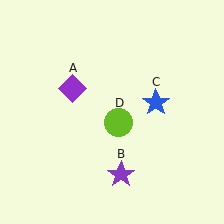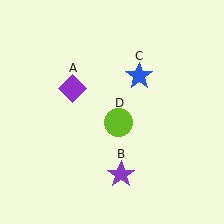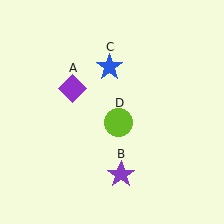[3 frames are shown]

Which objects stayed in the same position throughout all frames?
Purple diamond (object A) and purple star (object B) and lime circle (object D) remained stationary.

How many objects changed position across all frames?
1 object changed position: blue star (object C).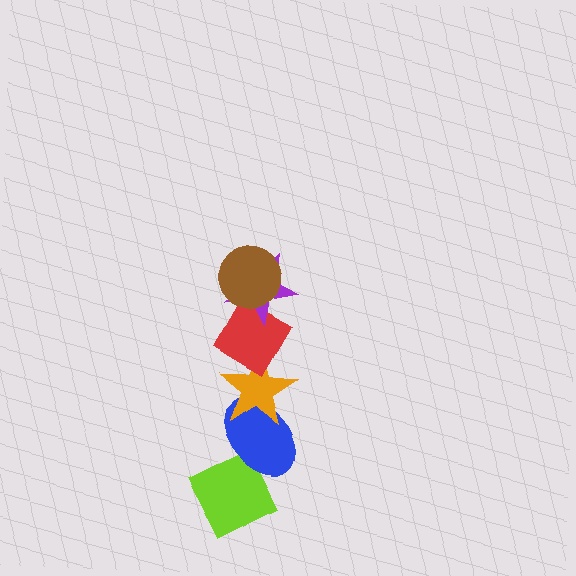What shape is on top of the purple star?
The brown circle is on top of the purple star.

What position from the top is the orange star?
The orange star is 4th from the top.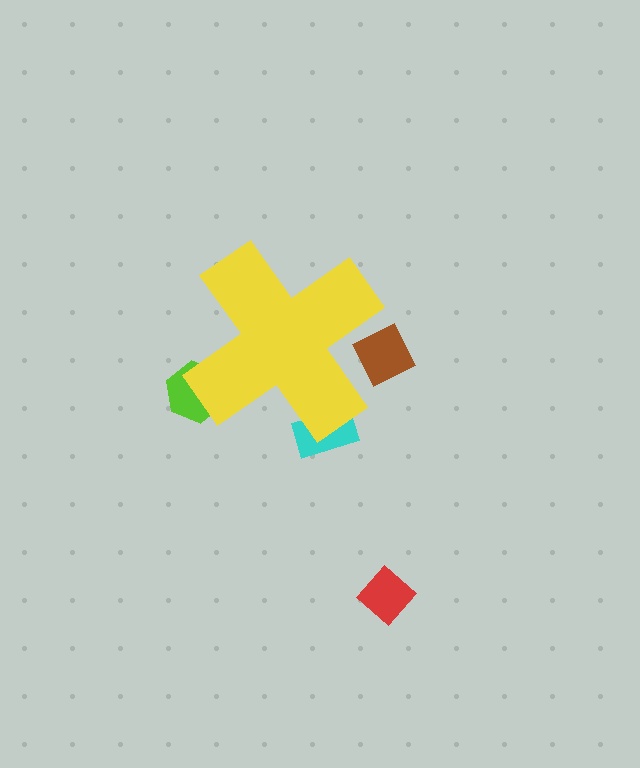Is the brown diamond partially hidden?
Yes, the brown diamond is partially hidden behind the yellow cross.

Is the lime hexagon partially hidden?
Yes, the lime hexagon is partially hidden behind the yellow cross.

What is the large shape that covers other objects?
A yellow cross.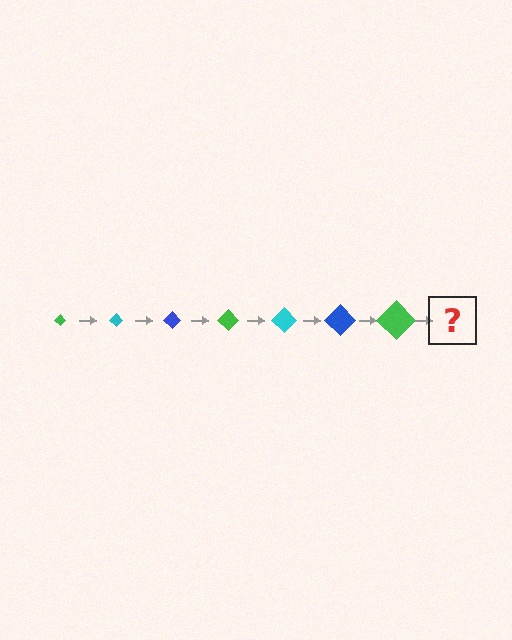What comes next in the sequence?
The next element should be a cyan diamond, larger than the previous one.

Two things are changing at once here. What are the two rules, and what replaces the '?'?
The two rules are that the diamond grows larger each step and the color cycles through green, cyan, and blue. The '?' should be a cyan diamond, larger than the previous one.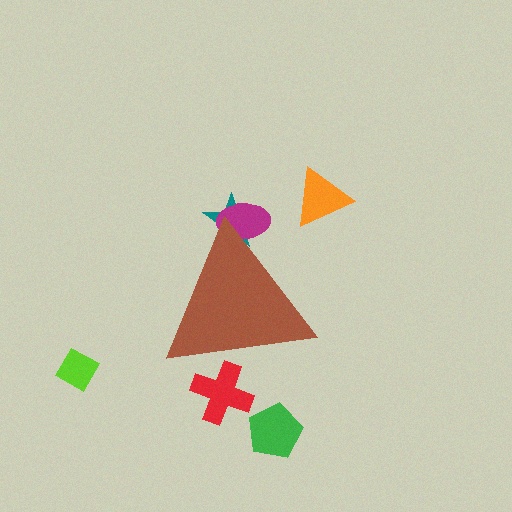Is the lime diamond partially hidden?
No, the lime diamond is fully visible.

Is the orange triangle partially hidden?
No, the orange triangle is fully visible.